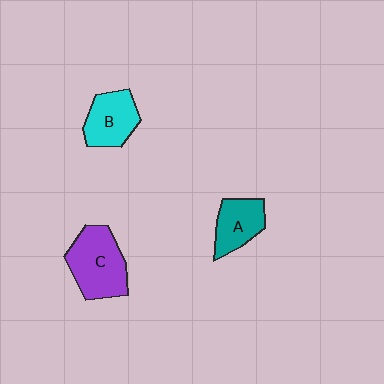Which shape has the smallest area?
Shape A (teal).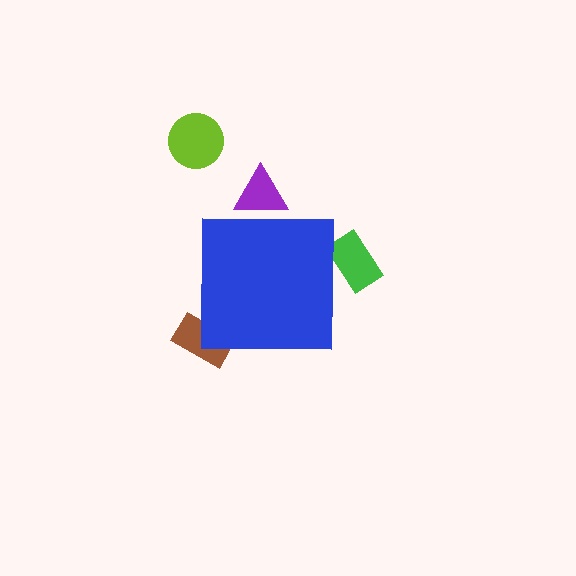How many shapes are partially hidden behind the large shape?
3 shapes are partially hidden.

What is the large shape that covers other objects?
A blue square.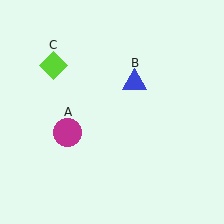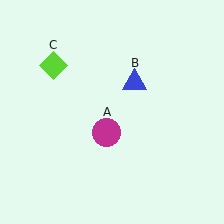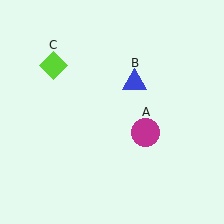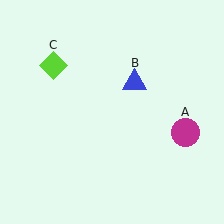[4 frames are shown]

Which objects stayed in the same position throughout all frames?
Blue triangle (object B) and lime diamond (object C) remained stationary.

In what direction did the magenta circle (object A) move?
The magenta circle (object A) moved right.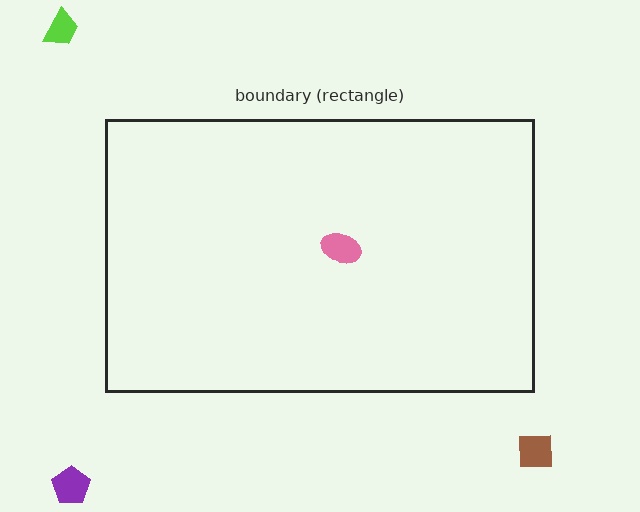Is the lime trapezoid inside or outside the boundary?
Outside.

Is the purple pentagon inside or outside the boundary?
Outside.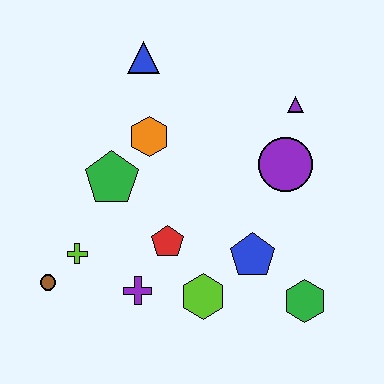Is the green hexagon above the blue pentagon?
No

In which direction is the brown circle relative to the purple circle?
The brown circle is to the left of the purple circle.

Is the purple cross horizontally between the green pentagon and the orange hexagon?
Yes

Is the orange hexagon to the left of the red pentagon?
Yes